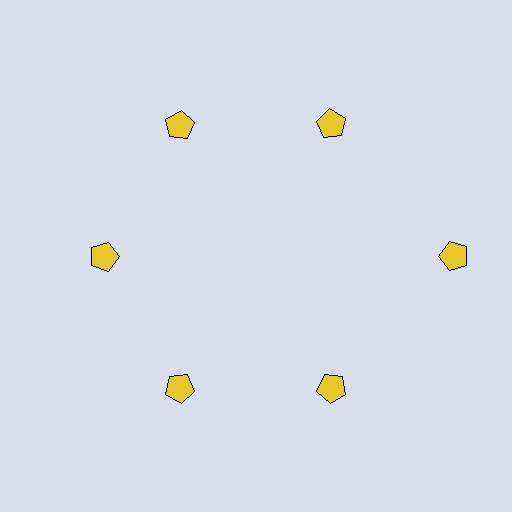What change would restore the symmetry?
The symmetry would be restored by moving it inward, back onto the ring so that all 6 pentagons sit at equal angles and equal distance from the center.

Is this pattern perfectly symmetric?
No. The 6 yellow pentagons are arranged in a ring, but one element near the 3 o'clock position is pushed outward from the center, breaking the 6-fold rotational symmetry.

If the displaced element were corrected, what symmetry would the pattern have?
It would have 6-fold rotational symmetry — the pattern would map onto itself every 60 degrees.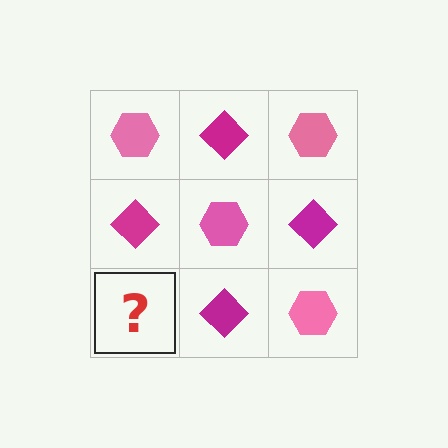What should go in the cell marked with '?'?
The missing cell should contain a pink hexagon.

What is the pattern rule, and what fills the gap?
The rule is that it alternates pink hexagon and magenta diamond in a checkerboard pattern. The gap should be filled with a pink hexagon.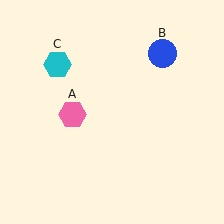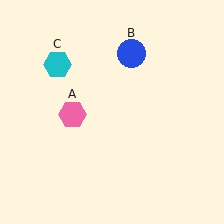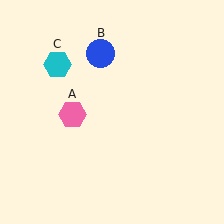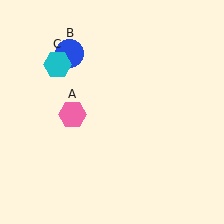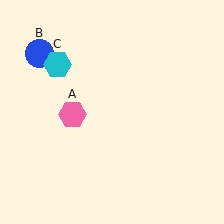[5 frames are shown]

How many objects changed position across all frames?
1 object changed position: blue circle (object B).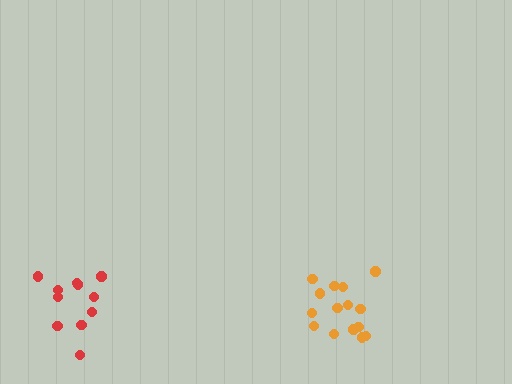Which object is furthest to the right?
The orange cluster is rightmost.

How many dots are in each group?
Group 1: 15 dots, Group 2: 11 dots (26 total).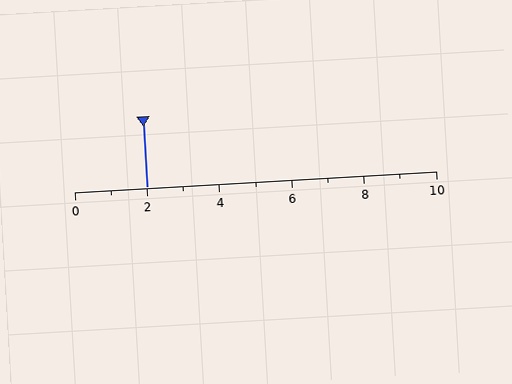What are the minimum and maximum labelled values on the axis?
The axis runs from 0 to 10.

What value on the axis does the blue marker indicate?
The marker indicates approximately 2.